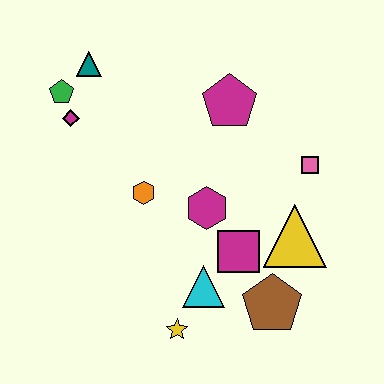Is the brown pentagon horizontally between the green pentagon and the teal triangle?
No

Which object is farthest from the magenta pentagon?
The yellow star is farthest from the magenta pentagon.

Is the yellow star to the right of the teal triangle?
Yes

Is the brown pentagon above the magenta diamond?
No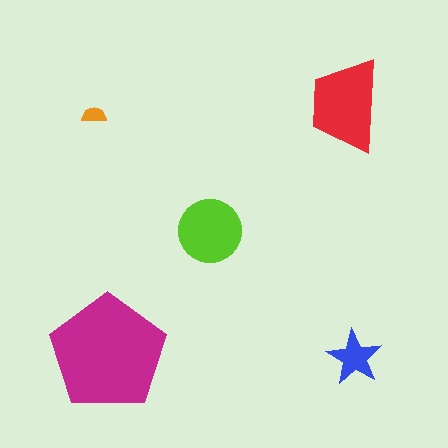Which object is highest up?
The red trapezoid is topmost.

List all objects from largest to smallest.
The magenta pentagon, the red trapezoid, the lime circle, the blue star, the orange semicircle.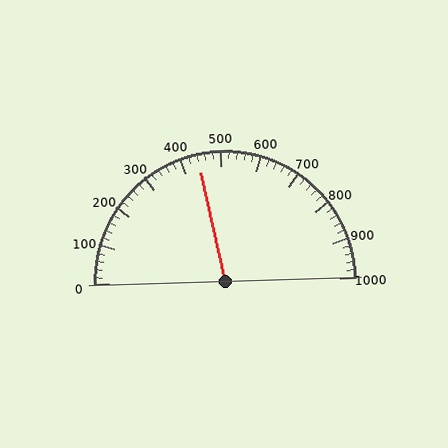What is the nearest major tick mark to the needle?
The nearest major tick mark is 400.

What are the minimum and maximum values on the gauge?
The gauge ranges from 0 to 1000.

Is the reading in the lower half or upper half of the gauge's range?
The reading is in the lower half of the range (0 to 1000).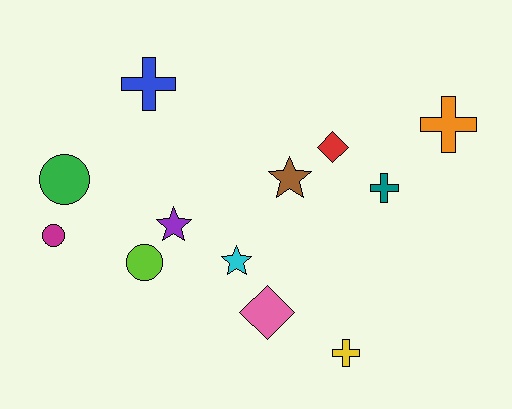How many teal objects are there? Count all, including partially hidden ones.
There is 1 teal object.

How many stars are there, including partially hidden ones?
There are 3 stars.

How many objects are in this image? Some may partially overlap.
There are 12 objects.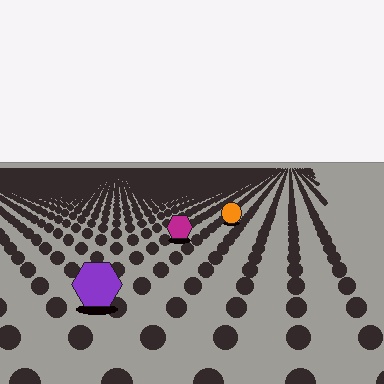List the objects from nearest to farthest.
From nearest to farthest: the purple hexagon, the magenta hexagon, the orange circle.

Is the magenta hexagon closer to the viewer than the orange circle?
Yes. The magenta hexagon is closer — you can tell from the texture gradient: the ground texture is coarser near it.